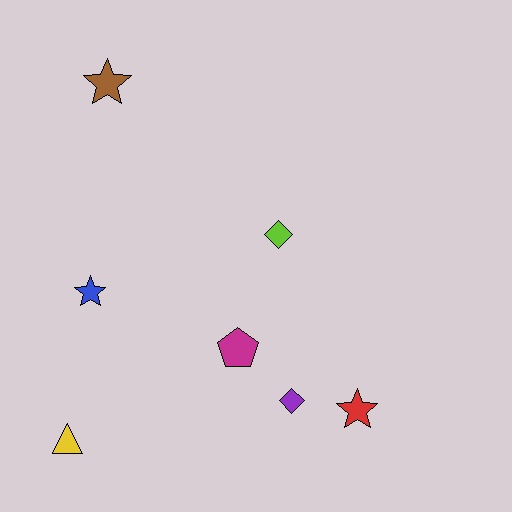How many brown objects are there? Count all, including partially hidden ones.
There is 1 brown object.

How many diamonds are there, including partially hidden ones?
There are 2 diamonds.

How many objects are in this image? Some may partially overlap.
There are 7 objects.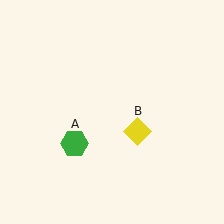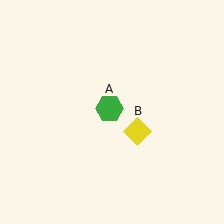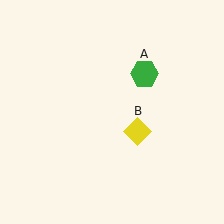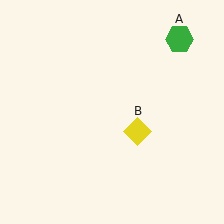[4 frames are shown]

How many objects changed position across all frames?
1 object changed position: green hexagon (object A).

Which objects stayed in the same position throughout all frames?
Yellow diamond (object B) remained stationary.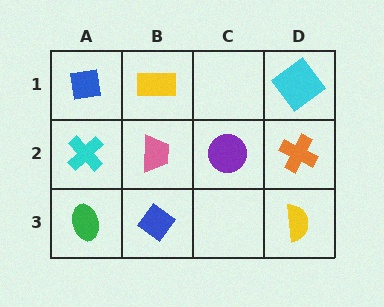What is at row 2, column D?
An orange cross.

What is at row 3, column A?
A green ellipse.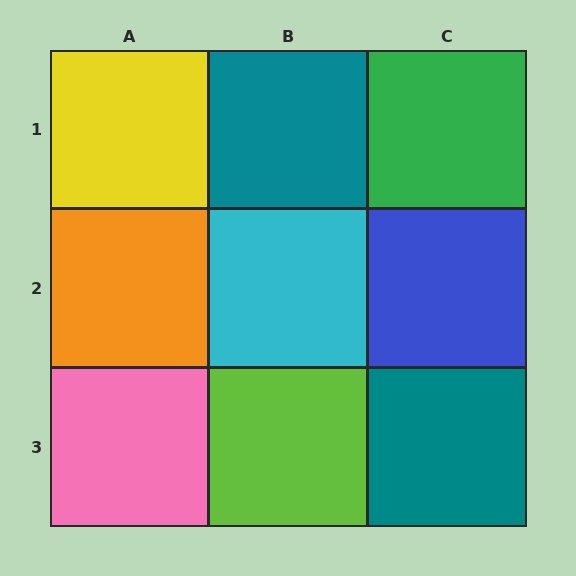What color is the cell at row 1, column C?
Green.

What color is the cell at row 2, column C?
Blue.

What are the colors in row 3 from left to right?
Pink, lime, teal.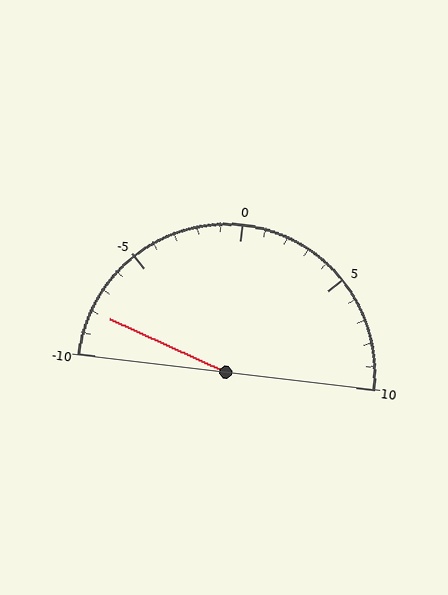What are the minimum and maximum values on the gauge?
The gauge ranges from -10 to 10.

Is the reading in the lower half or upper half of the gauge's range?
The reading is in the lower half of the range (-10 to 10).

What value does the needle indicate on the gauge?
The needle indicates approximately -8.